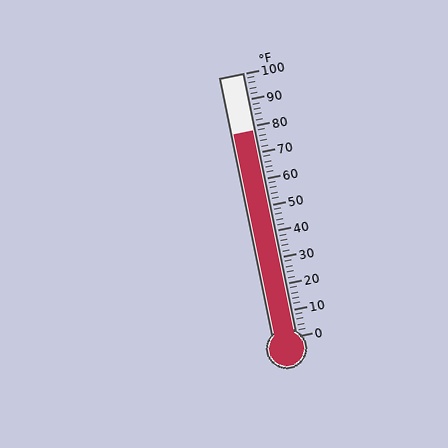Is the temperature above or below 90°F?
The temperature is below 90°F.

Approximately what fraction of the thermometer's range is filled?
The thermometer is filled to approximately 80% of its range.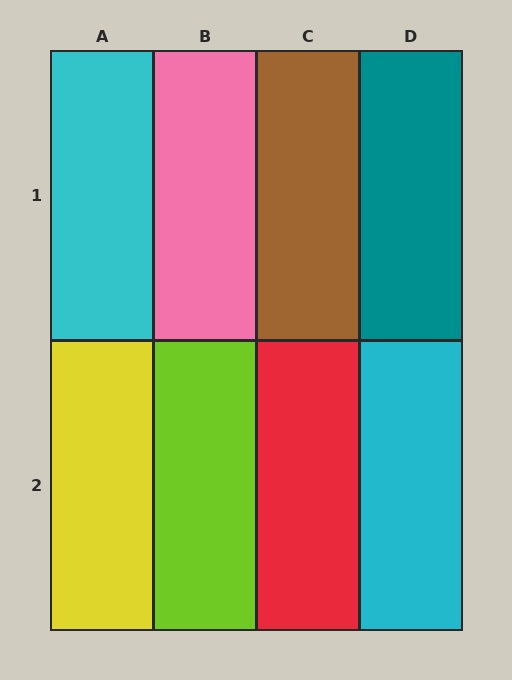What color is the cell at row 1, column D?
Teal.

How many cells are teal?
1 cell is teal.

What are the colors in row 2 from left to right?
Yellow, lime, red, cyan.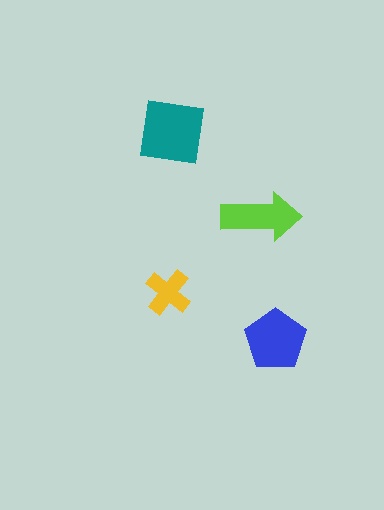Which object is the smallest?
The yellow cross.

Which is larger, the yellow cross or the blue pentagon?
The blue pentagon.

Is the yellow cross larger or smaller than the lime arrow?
Smaller.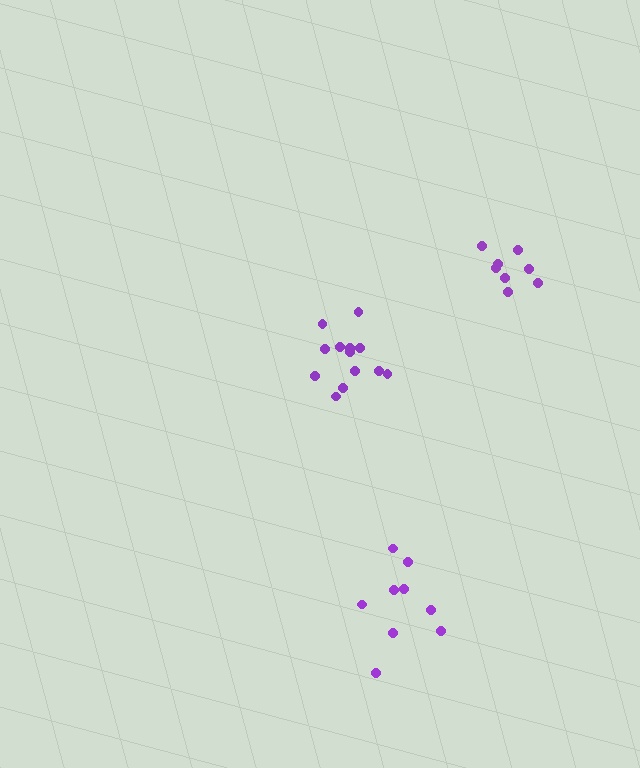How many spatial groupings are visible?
There are 3 spatial groupings.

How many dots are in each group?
Group 1: 13 dots, Group 2: 9 dots, Group 3: 8 dots (30 total).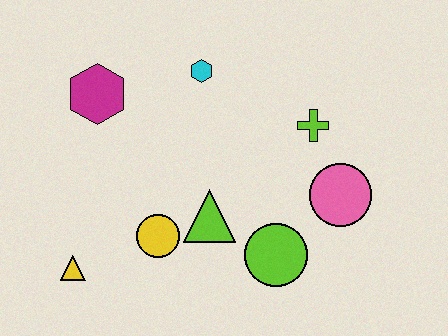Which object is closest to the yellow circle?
The lime triangle is closest to the yellow circle.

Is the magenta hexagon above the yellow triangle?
Yes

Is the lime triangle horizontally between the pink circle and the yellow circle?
Yes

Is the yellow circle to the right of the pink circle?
No